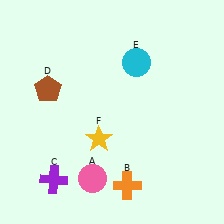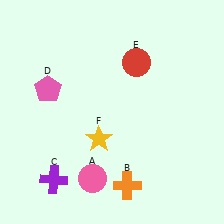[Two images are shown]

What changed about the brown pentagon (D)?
In Image 1, D is brown. In Image 2, it changed to pink.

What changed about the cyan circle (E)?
In Image 1, E is cyan. In Image 2, it changed to red.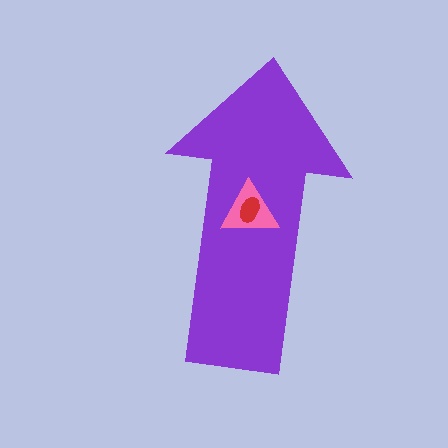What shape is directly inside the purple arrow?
The pink triangle.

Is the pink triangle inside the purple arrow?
Yes.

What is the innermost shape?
The red ellipse.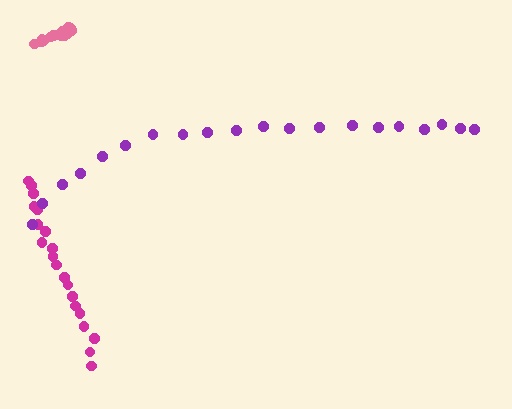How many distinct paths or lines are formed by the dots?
There are 3 distinct paths.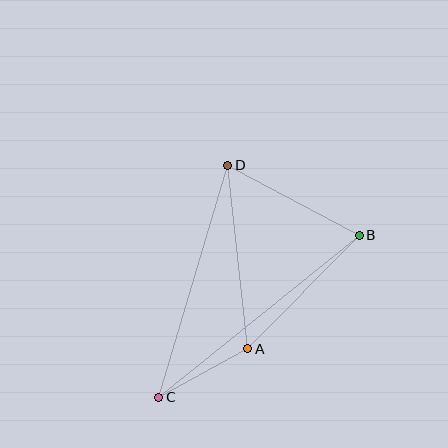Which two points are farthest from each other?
Points B and C are farthest from each other.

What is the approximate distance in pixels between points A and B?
The distance between A and B is approximately 159 pixels.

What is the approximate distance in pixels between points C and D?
The distance between C and D is approximately 242 pixels.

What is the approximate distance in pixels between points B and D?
The distance between B and D is approximately 150 pixels.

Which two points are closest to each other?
Points A and C are closest to each other.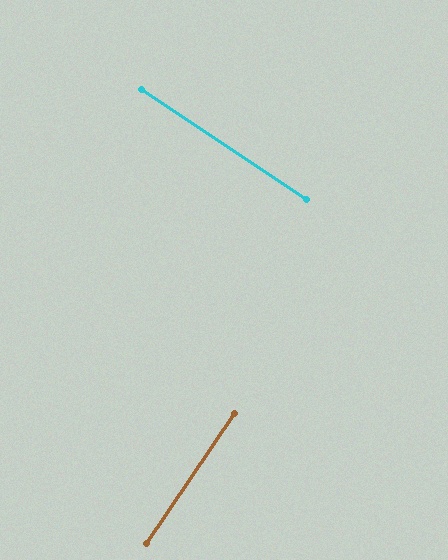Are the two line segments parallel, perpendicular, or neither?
Perpendicular — they meet at approximately 90°.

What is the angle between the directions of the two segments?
Approximately 90 degrees.